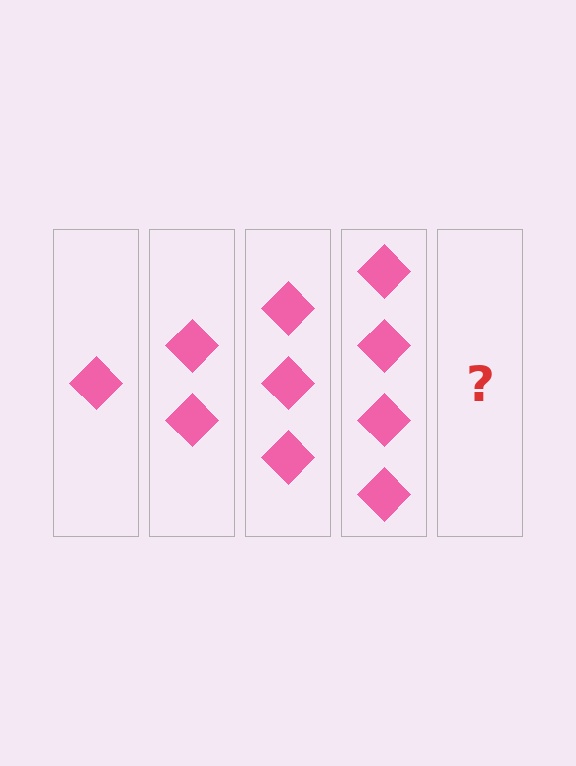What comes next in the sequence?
The next element should be 5 diamonds.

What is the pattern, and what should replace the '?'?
The pattern is that each step adds one more diamond. The '?' should be 5 diamonds.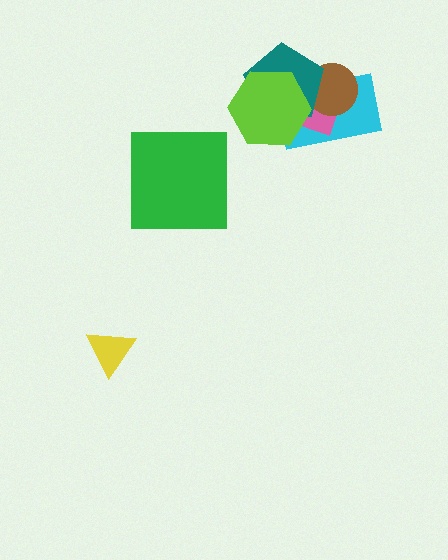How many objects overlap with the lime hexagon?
3 objects overlap with the lime hexagon.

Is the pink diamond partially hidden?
Yes, it is partially covered by another shape.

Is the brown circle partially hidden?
Yes, it is partially covered by another shape.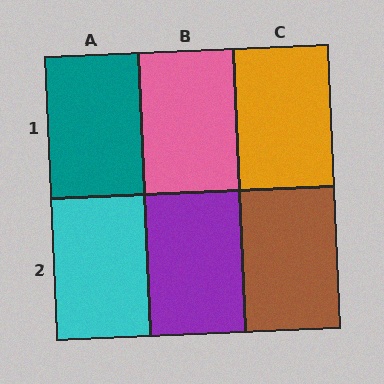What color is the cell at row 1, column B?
Pink.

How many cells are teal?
1 cell is teal.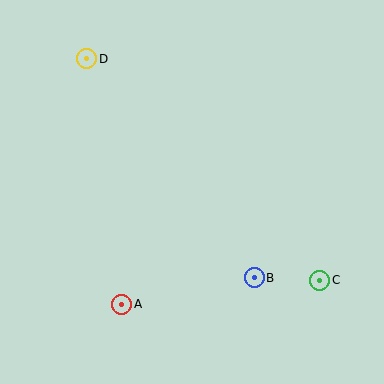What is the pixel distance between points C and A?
The distance between C and A is 199 pixels.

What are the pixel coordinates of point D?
Point D is at (87, 59).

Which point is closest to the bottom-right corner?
Point C is closest to the bottom-right corner.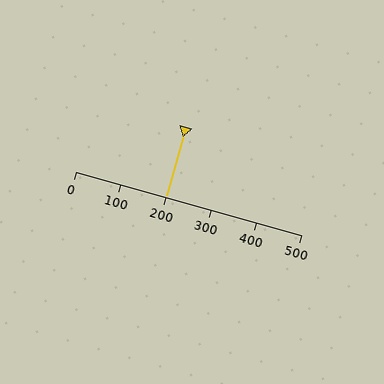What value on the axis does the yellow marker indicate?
The marker indicates approximately 200.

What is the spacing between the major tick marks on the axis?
The major ticks are spaced 100 apart.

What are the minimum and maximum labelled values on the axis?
The axis runs from 0 to 500.